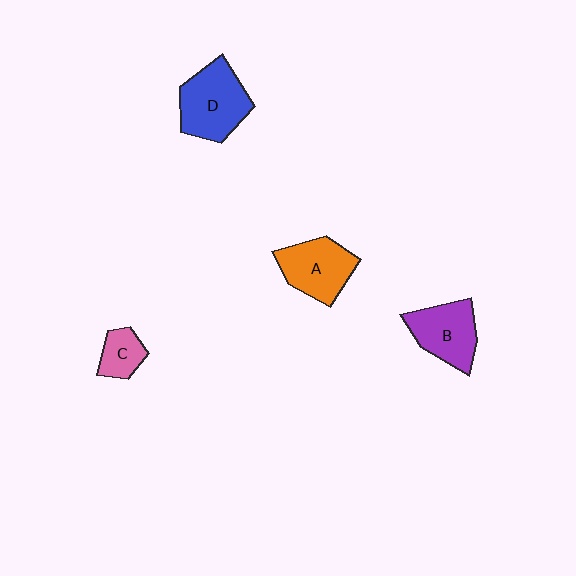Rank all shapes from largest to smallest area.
From largest to smallest: D (blue), A (orange), B (purple), C (pink).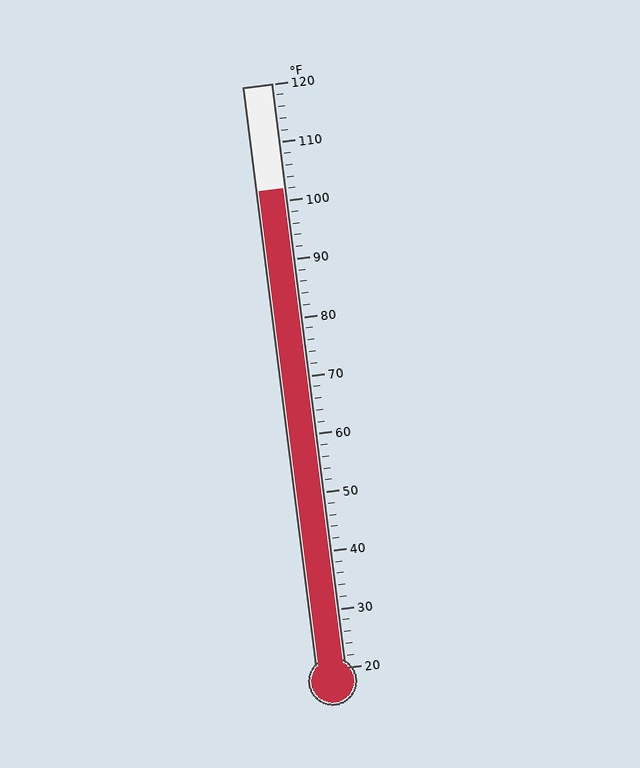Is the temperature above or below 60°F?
The temperature is above 60°F.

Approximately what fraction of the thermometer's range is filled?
The thermometer is filled to approximately 80% of its range.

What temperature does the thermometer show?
The thermometer shows approximately 102°F.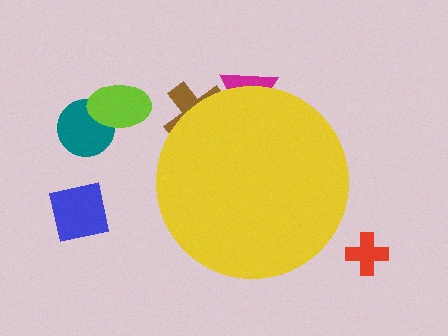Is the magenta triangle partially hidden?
Yes, the magenta triangle is partially hidden behind the yellow circle.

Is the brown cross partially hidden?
Yes, the brown cross is partially hidden behind the yellow circle.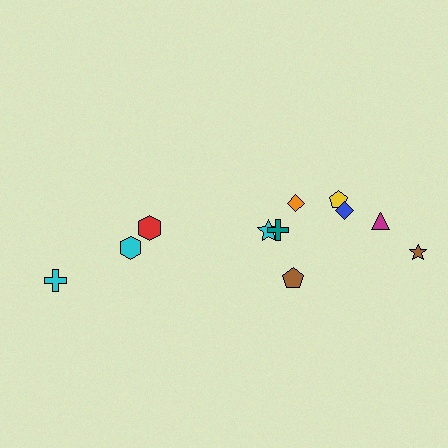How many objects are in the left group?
There are 3 objects.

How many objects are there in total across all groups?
There are 11 objects.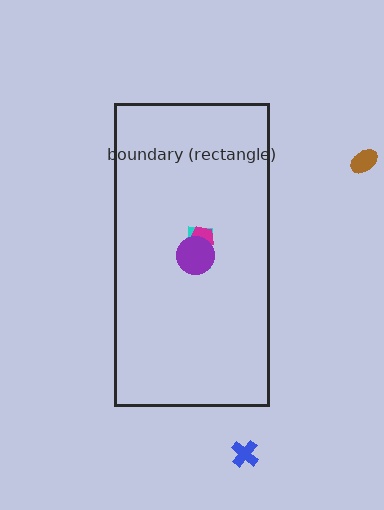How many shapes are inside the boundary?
3 inside, 2 outside.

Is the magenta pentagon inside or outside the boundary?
Inside.